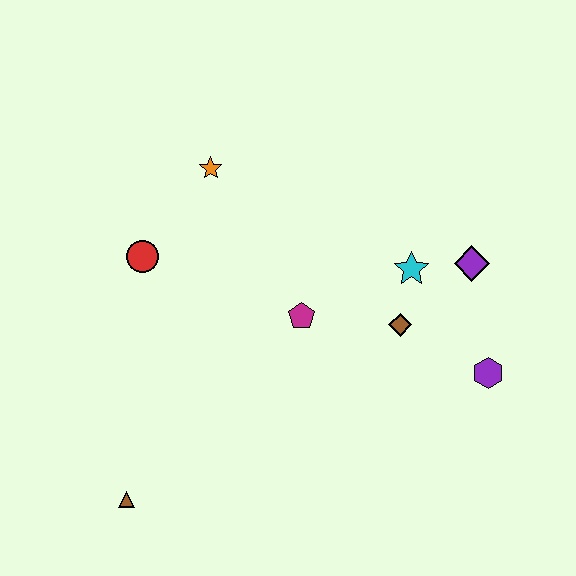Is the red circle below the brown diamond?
No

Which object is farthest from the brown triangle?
The purple diamond is farthest from the brown triangle.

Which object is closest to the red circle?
The orange star is closest to the red circle.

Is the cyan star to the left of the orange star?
No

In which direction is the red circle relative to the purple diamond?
The red circle is to the left of the purple diamond.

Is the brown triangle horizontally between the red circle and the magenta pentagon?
No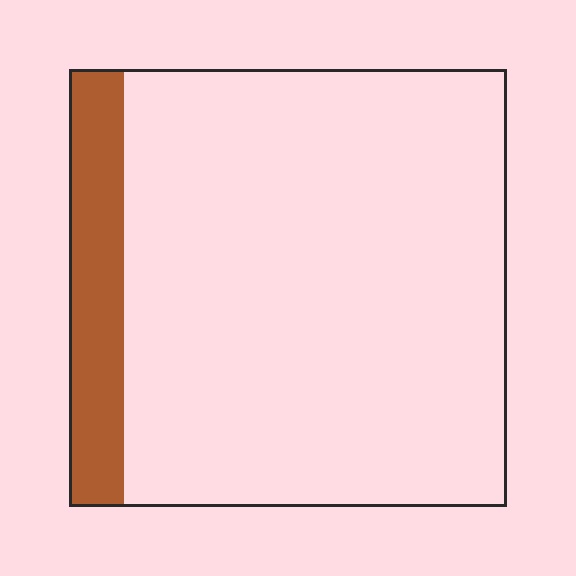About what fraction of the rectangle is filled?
About one eighth (1/8).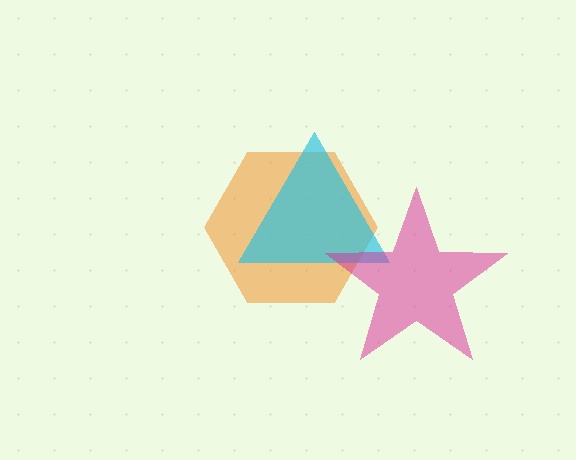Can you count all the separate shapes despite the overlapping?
Yes, there are 3 separate shapes.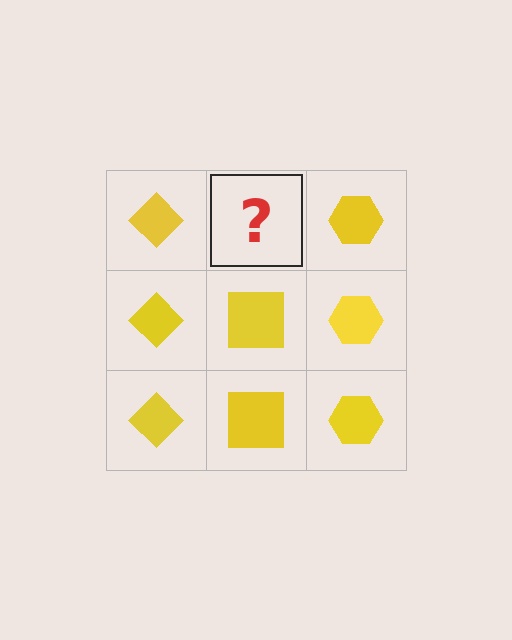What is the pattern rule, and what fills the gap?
The rule is that each column has a consistent shape. The gap should be filled with a yellow square.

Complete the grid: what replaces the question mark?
The question mark should be replaced with a yellow square.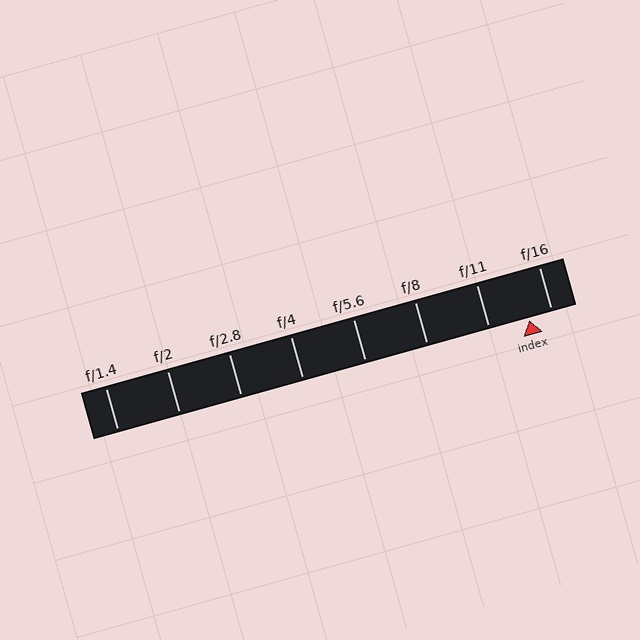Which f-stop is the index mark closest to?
The index mark is closest to f/16.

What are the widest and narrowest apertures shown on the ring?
The widest aperture shown is f/1.4 and the narrowest is f/16.